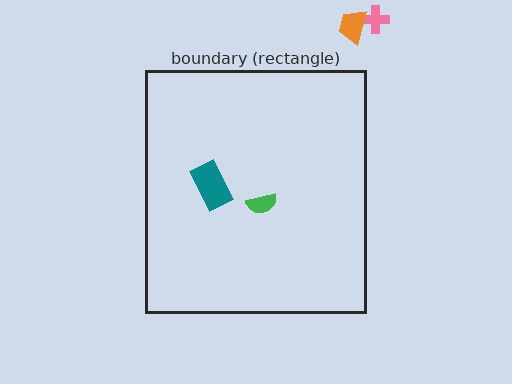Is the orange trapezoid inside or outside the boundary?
Outside.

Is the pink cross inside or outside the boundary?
Outside.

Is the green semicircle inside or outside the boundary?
Inside.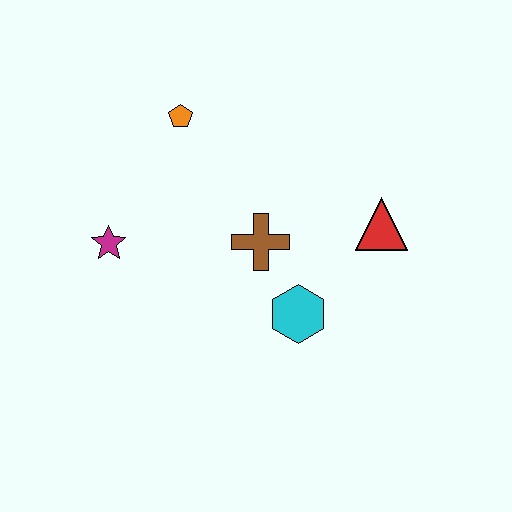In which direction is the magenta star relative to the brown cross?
The magenta star is to the left of the brown cross.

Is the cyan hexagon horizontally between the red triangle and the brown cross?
Yes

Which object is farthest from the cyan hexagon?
The orange pentagon is farthest from the cyan hexagon.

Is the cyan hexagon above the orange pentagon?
No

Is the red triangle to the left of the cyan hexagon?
No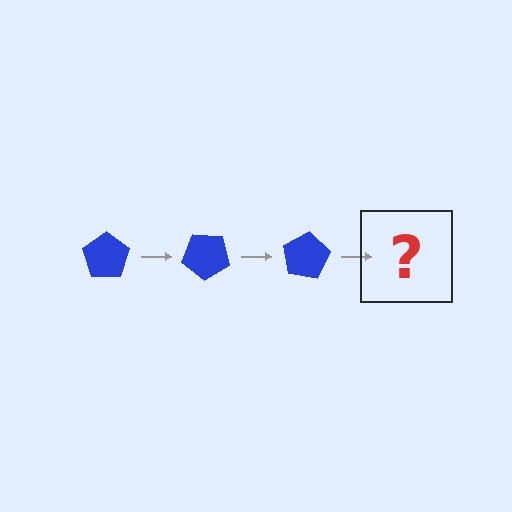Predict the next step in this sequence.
The next step is a blue pentagon rotated 120 degrees.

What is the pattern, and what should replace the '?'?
The pattern is that the pentagon rotates 40 degrees each step. The '?' should be a blue pentagon rotated 120 degrees.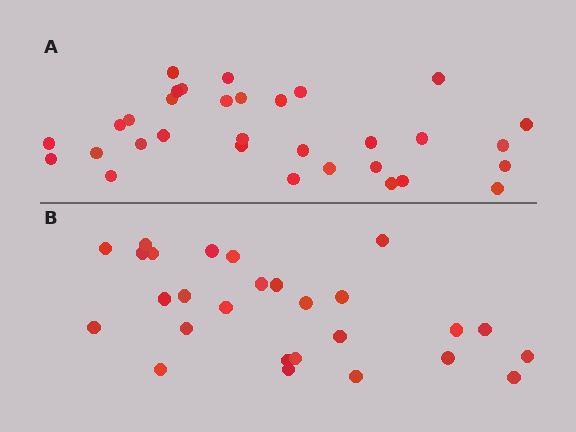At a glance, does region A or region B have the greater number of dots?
Region A (the top region) has more dots.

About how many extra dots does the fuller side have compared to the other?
Region A has about 5 more dots than region B.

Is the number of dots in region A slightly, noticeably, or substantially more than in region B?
Region A has only slightly more — the two regions are fairly close. The ratio is roughly 1.2 to 1.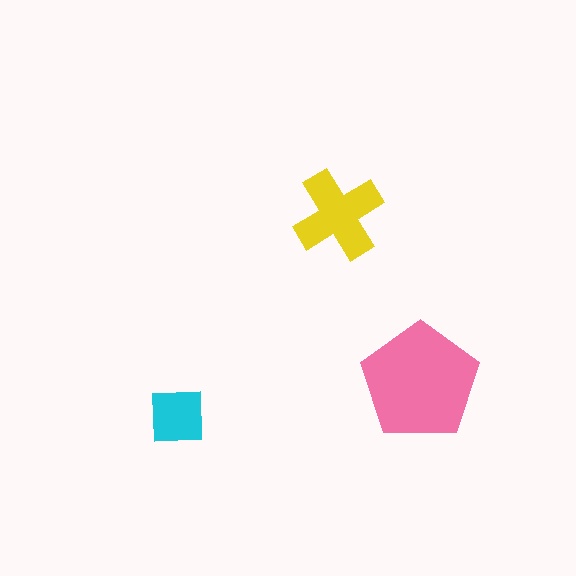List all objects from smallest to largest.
The cyan square, the yellow cross, the pink pentagon.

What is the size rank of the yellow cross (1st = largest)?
2nd.